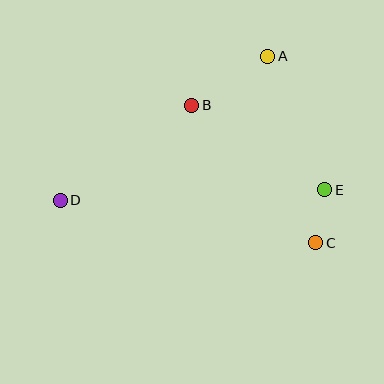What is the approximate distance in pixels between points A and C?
The distance between A and C is approximately 193 pixels.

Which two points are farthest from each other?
Points D and E are farthest from each other.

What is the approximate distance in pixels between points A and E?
The distance between A and E is approximately 145 pixels.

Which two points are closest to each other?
Points C and E are closest to each other.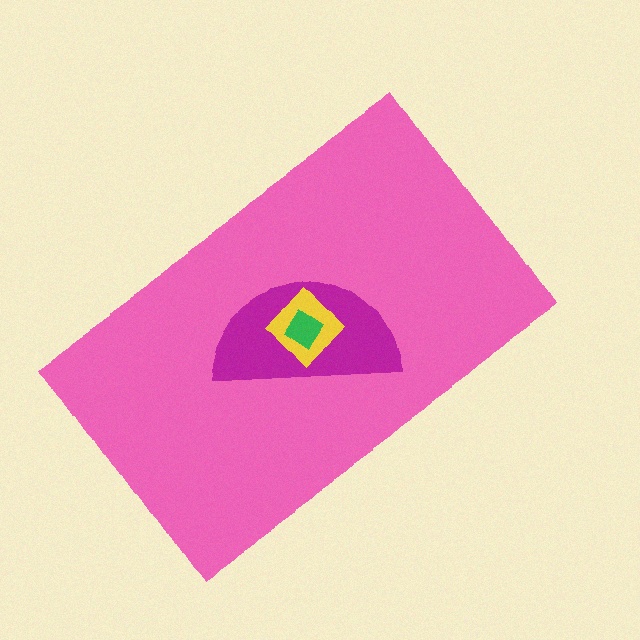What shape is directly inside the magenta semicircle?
The yellow diamond.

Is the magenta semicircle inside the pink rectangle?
Yes.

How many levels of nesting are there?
4.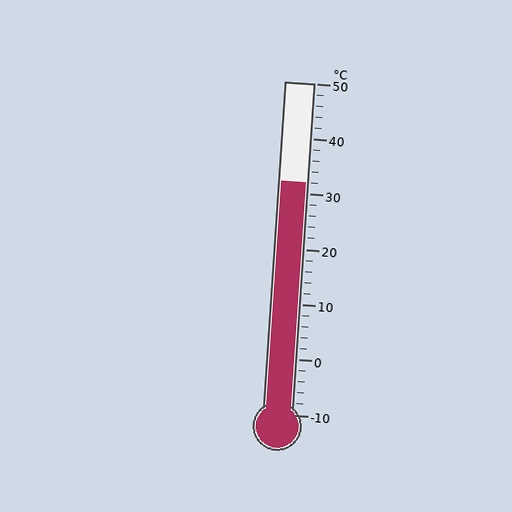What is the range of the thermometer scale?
The thermometer scale ranges from -10°C to 50°C.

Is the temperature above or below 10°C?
The temperature is above 10°C.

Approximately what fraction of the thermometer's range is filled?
The thermometer is filled to approximately 70% of its range.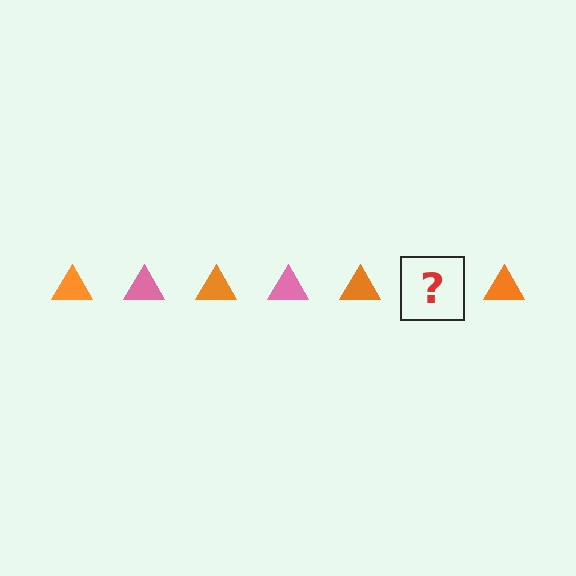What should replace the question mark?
The question mark should be replaced with a pink triangle.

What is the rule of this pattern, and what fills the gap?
The rule is that the pattern cycles through orange, pink triangles. The gap should be filled with a pink triangle.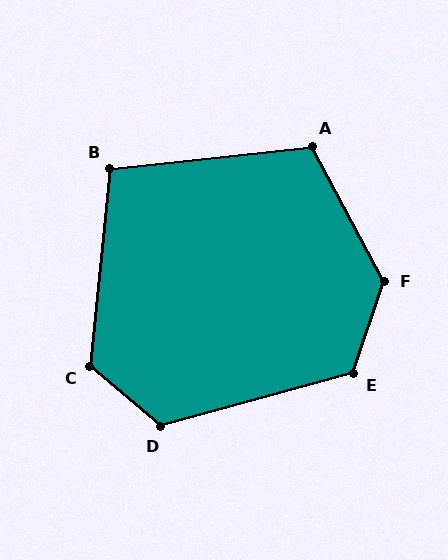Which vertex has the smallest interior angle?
B, at approximately 102 degrees.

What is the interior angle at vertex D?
Approximately 124 degrees (obtuse).